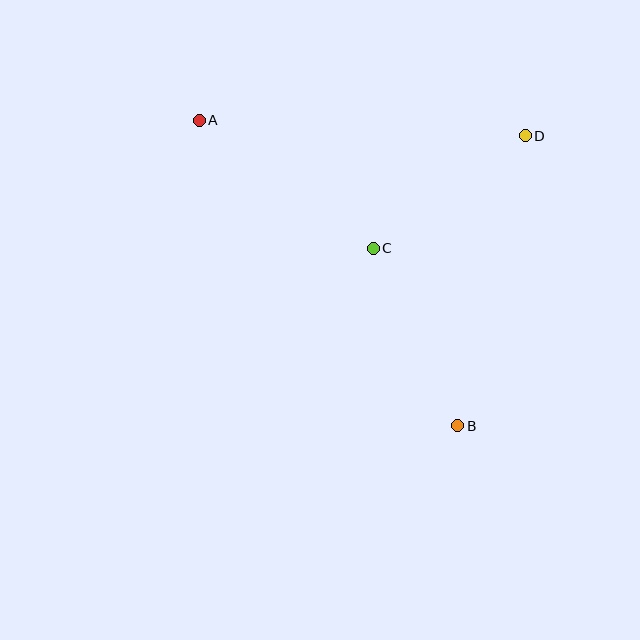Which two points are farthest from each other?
Points A and B are farthest from each other.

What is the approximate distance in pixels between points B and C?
The distance between B and C is approximately 197 pixels.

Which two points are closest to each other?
Points C and D are closest to each other.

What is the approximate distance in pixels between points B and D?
The distance between B and D is approximately 298 pixels.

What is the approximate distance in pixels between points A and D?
The distance between A and D is approximately 327 pixels.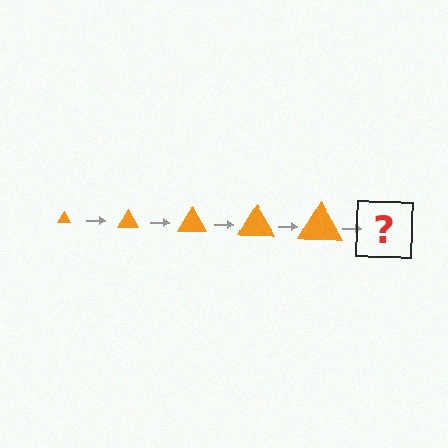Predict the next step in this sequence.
The next step is an orange triangle, larger than the previous one.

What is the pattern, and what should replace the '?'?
The pattern is that the triangle gets progressively larger each step. The '?' should be an orange triangle, larger than the previous one.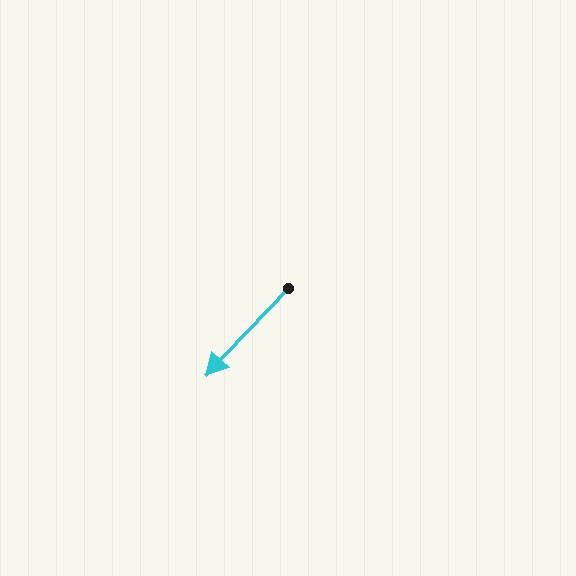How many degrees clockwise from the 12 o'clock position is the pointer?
Approximately 223 degrees.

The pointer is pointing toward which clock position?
Roughly 7 o'clock.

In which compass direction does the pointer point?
Southwest.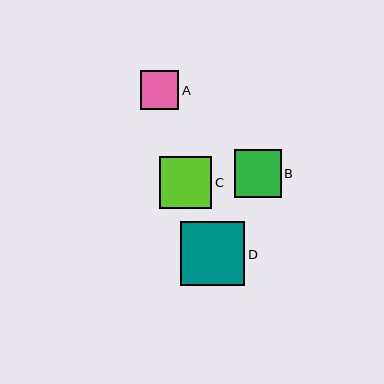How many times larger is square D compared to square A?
Square D is approximately 1.7 times the size of square A.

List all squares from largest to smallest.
From largest to smallest: D, C, B, A.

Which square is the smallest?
Square A is the smallest with a size of approximately 38 pixels.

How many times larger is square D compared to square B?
Square D is approximately 1.4 times the size of square B.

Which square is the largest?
Square D is the largest with a size of approximately 64 pixels.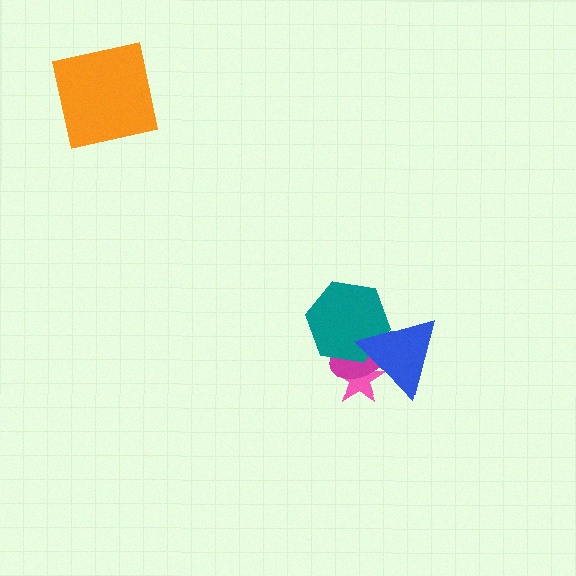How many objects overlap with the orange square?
0 objects overlap with the orange square.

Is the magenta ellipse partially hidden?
Yes, it is partially covered by another shape.